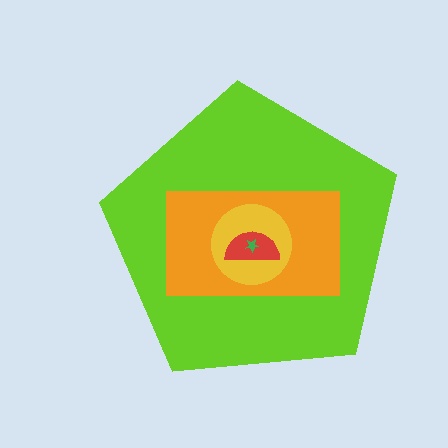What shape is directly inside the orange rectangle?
The yellow circle.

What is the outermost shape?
The lime pentagon.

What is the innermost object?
The green star.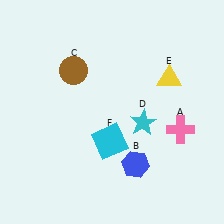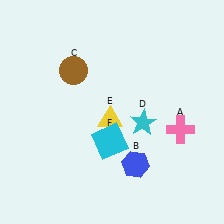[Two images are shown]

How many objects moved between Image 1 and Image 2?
1 object moved between the two images.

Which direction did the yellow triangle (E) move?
The yellow triangle (E) moved left.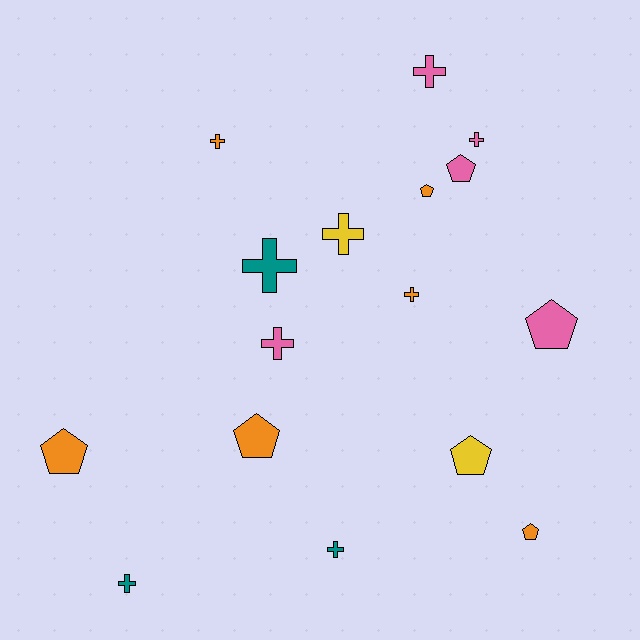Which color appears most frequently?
Orange, with 6 objects.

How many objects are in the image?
There are 16 objects.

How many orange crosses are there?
There are 2 orange crosses.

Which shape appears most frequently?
Cross, with 9 objects.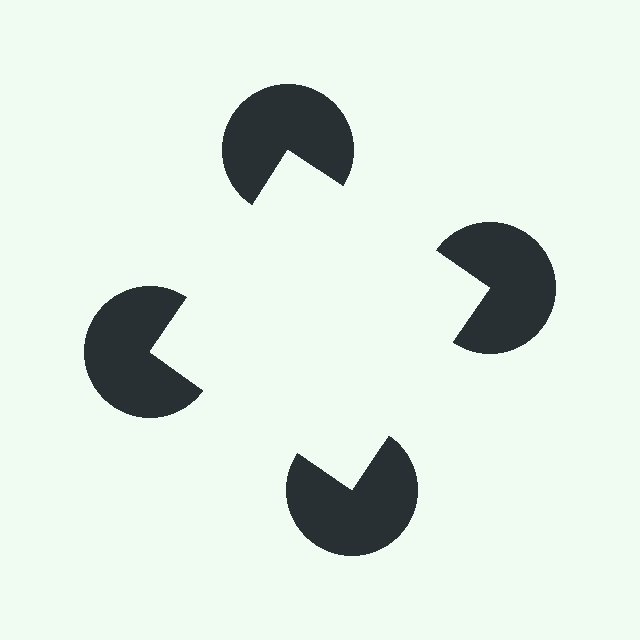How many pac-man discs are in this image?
There are 4 — one at each vertex of the illusory square.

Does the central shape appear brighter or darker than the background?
It typically appears slightly brighter than the background, even though no actual brightness change is drawn.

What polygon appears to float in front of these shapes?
An illusory square — its edges are inferred from the aligned wedge cuts in the pac-man discs, not physically drawn.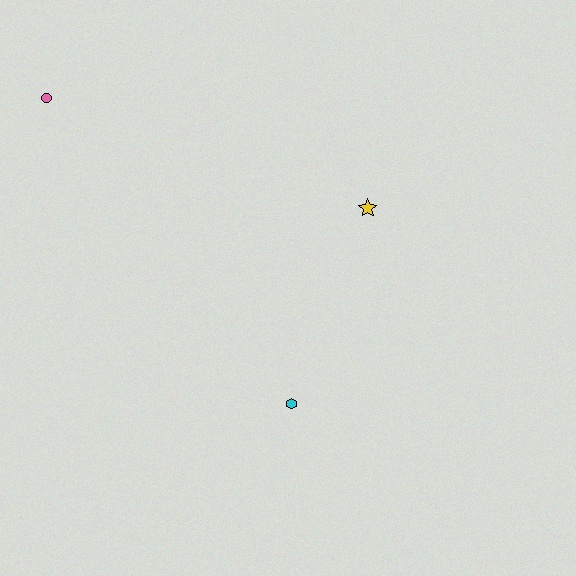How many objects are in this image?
There are 3 objects.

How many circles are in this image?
There is 1 circle.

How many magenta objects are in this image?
There are no magenta objects.